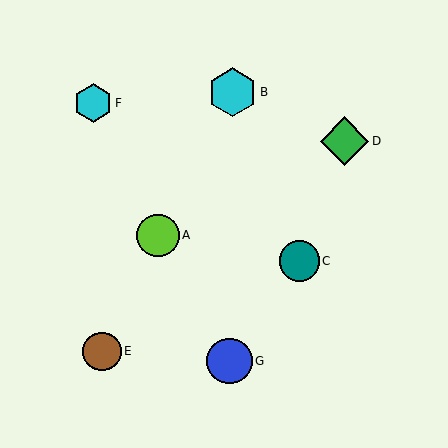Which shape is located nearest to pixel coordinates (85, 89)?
The cyan hexagon (labeled F) at (93, 103) is nearest to that location.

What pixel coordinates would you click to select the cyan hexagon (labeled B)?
Click at (232, 92) to select the cyan hexagon B.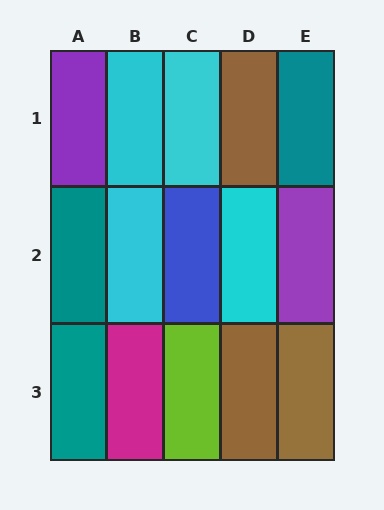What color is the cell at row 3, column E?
Brown.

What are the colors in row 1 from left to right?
Purple, cyan, cyan, brown, teal.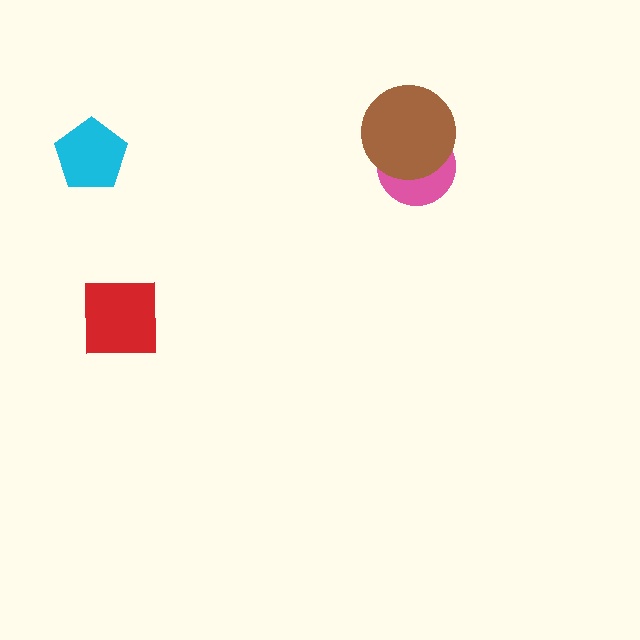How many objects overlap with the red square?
0 objects overlap with the red square.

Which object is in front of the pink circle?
The brown circle is in front of the pink circle.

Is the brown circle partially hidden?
No, no other shape covers it.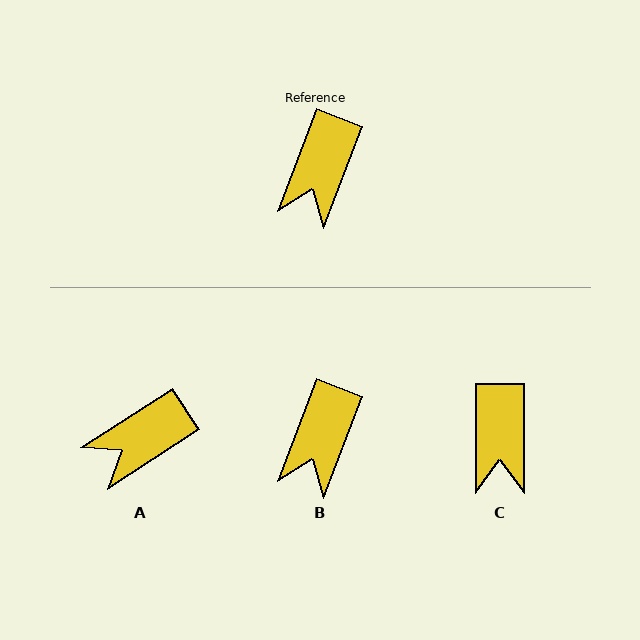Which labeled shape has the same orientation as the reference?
B.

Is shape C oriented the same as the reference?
No, it is off by about 21 degrees.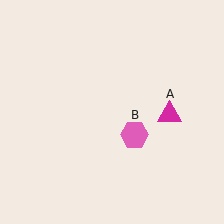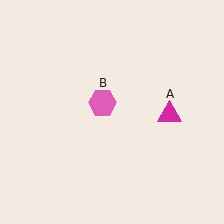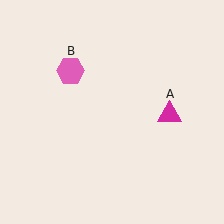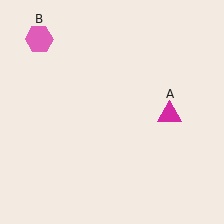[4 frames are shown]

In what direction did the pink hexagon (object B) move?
The pink hexagon (object B) moved up and to the left.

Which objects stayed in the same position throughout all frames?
Magenta triangle (object A) remained stationary.